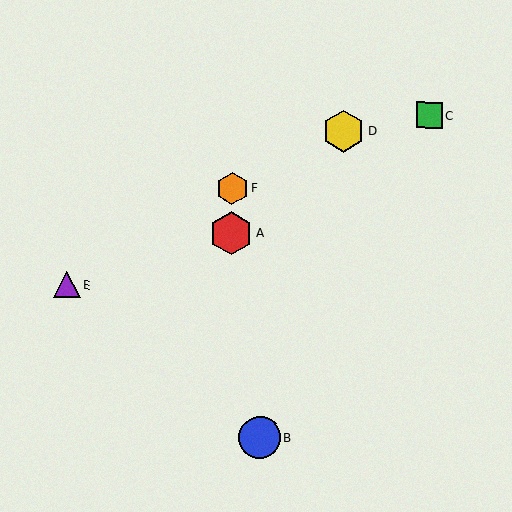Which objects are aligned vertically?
Objects A, F are aligned vertically.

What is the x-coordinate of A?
Object A is at x≈231.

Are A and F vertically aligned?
Yes, both are at x≈231.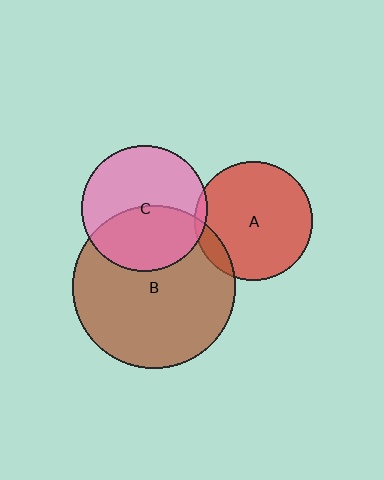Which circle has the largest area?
Circle B (brown).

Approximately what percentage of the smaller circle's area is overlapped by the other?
Approximately 5%.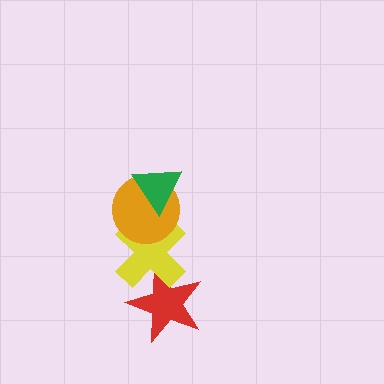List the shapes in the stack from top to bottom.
From top to bottom: the green triangle, the orange circle, the yellow cross, the red star.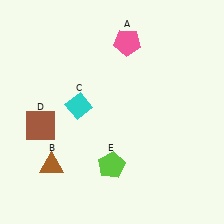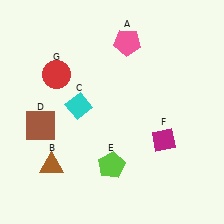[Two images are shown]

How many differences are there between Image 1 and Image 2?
There are 2 differences between the two images.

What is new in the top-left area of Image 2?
A red circle (G) was added in the top-left area of Image 2.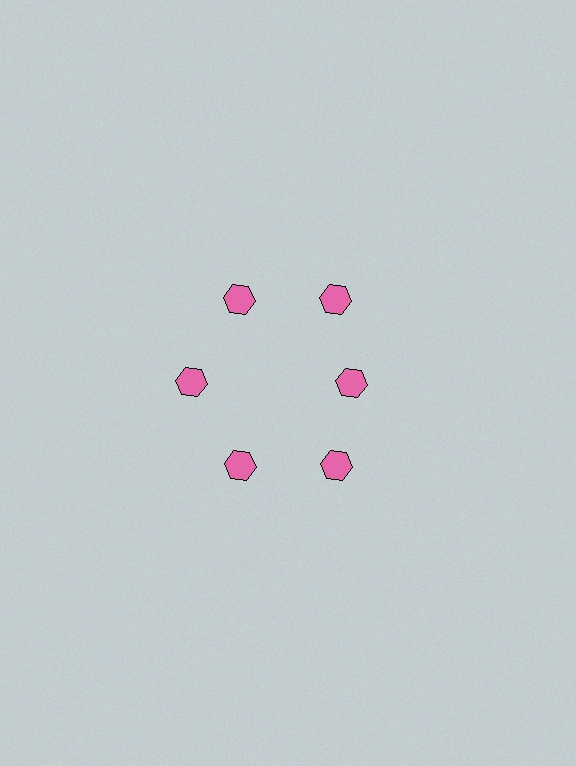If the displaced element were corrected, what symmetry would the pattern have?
It would have 6-fold rotational symmetry — the pattern would map onto itself every 60 degrees.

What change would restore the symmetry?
The symmetry would be restored by moving it outward, back onto the ring so that all 6 hexagons sit at equal angles and equal distance from the center.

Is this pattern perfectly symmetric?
No. The 6 pink hexagons are arranged in a ring, but one element near the 3 o'clock position is pulled inward toward the center, breaking the 6-fold rotational symmetry.